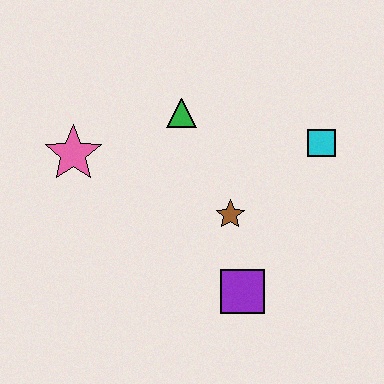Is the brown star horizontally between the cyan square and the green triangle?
Yes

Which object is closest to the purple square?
The brown star is closest to the purple square.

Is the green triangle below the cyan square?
No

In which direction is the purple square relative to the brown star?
The purple square is below the brown star.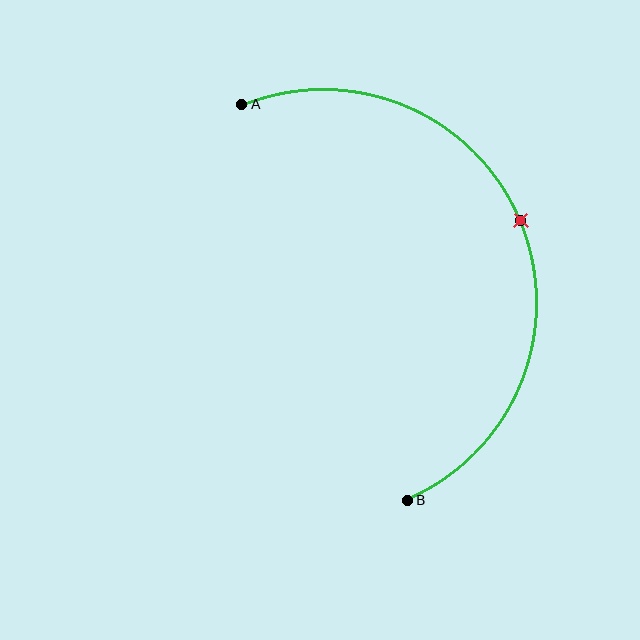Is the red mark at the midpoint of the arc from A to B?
Yes. The red mark lies on the arc at equal arc-length from both A and B — it is the arc midpoint.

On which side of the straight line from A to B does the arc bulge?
The arc bulges to the right of the straight line connecting A and B.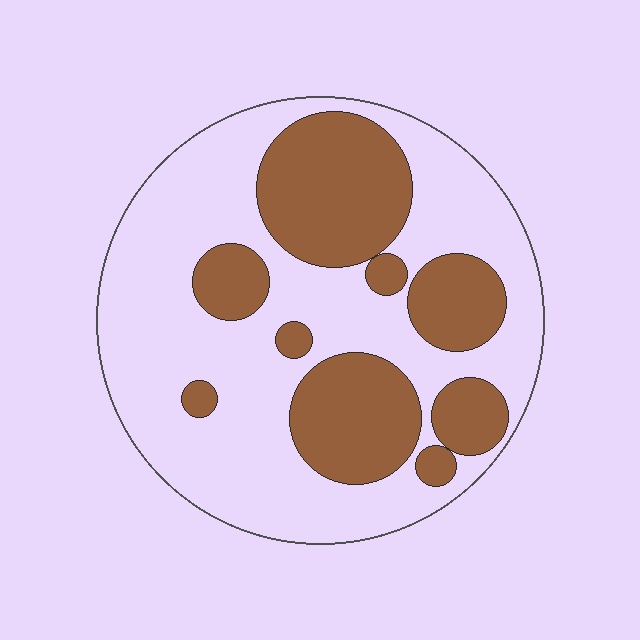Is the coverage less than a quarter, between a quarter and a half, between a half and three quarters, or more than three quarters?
Between a quarter and a half.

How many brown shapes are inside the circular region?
9.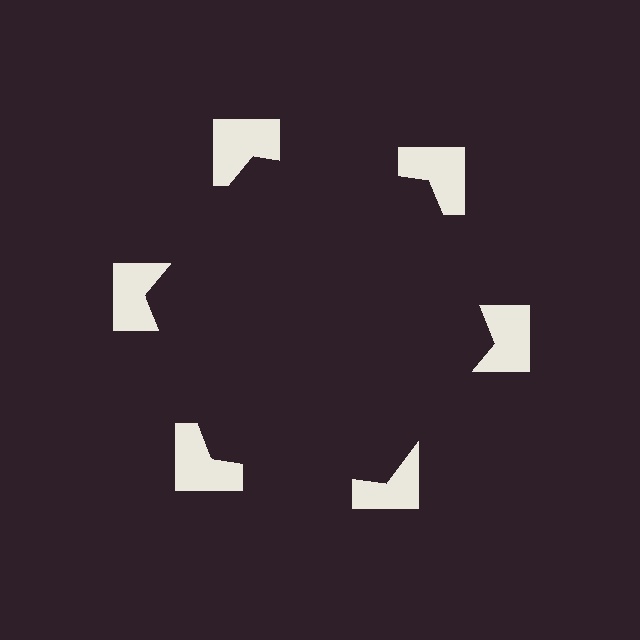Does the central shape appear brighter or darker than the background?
It typically appears slightly darker than the background, even though no actual brightness change is drawn.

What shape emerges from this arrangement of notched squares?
An illusory hexagon — its edges are inferred from the aligned wedge cuts in the notched squares, not physically drawn.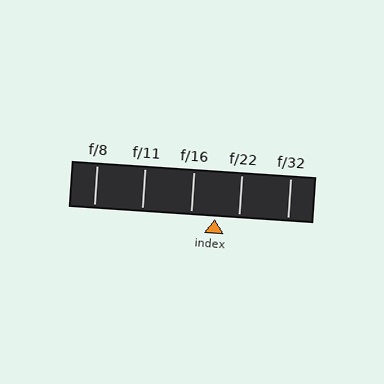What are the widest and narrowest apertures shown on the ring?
The widest aperture shown is f/8 and the narrowest is f/32.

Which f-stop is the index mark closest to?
The index mark is closest to f/16.